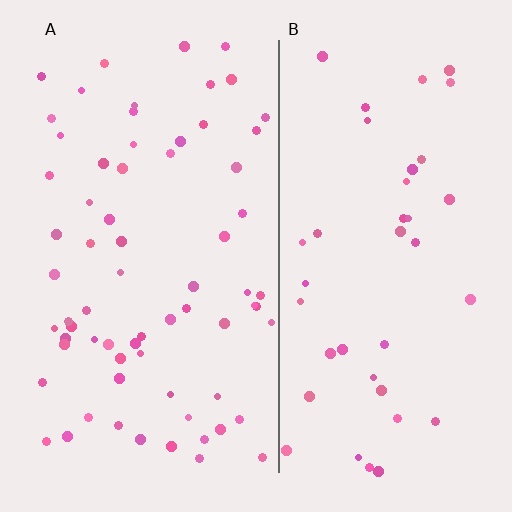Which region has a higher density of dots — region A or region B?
A (the left).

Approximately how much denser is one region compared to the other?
Approximately 1.7× — region A over region B.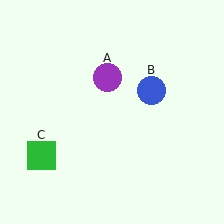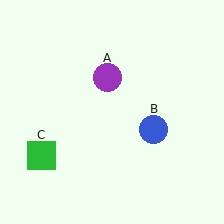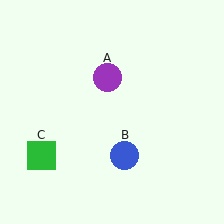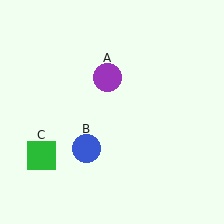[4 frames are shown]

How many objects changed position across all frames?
1 object changed position: blue circle (object B).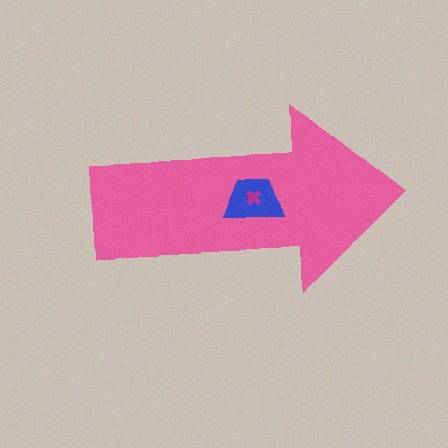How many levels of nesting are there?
3.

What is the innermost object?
The magenta cross.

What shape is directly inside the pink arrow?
The blue trapezoid.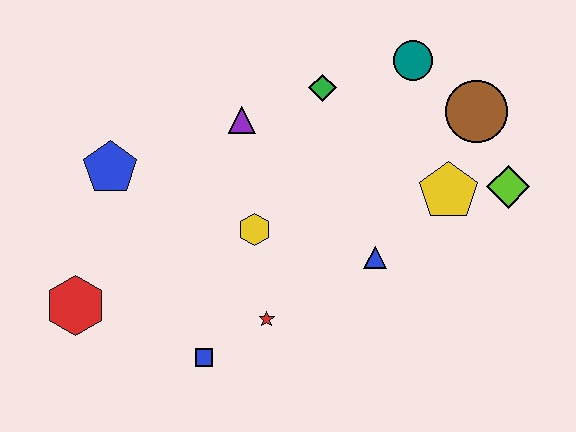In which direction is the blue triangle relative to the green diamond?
The blue triangle is below the green diamond.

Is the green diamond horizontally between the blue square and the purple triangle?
No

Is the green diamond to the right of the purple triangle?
Yes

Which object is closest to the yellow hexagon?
The red star is closest to the yellow hexagon.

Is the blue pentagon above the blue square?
Yes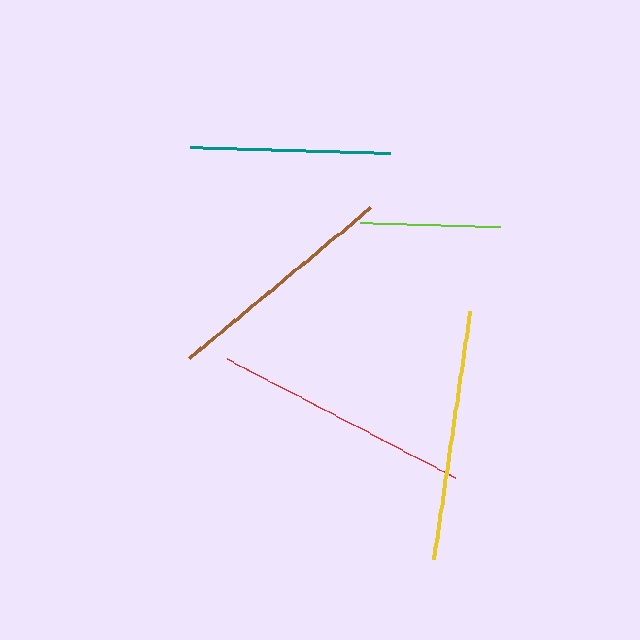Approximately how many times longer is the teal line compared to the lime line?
The teal line is approximately 1.4 times the length of the lime line.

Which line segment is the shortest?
The lime line is the shortest at approximately 141 pixels.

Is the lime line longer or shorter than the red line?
The red line is longer than the lime line.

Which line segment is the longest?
The red line is the longest at approximately 257 pixels.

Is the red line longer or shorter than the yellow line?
The red line is longer than the yellow line.